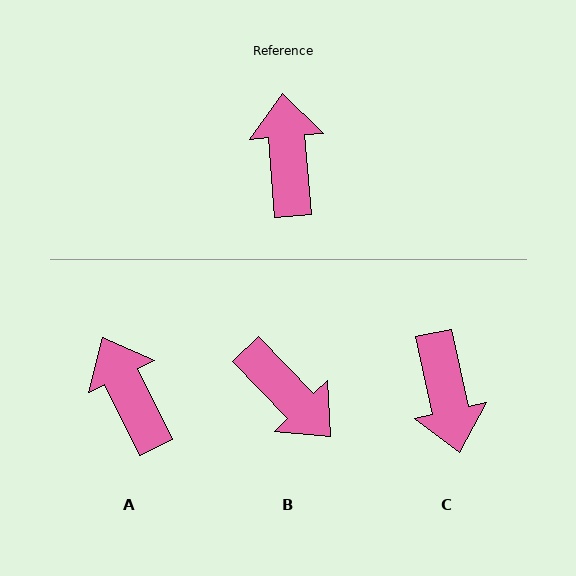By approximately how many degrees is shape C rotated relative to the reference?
Approximately 173 degrees clockwise.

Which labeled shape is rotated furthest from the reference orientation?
C, about 173 degrees away.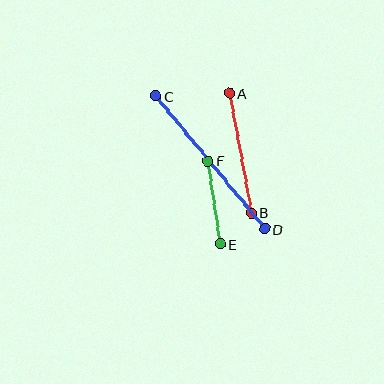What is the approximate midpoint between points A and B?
The midpoint is at approximately (240, 153) pixels.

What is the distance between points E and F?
The distance is approximately 84 pixels.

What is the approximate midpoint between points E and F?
The midpoint is at approximately (214, 203) pixels.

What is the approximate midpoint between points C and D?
The midpoint is at approximately (210, 163) pixels.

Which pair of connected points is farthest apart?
Points C and D are farthest apart.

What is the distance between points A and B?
The distance is approximately 121 pixels.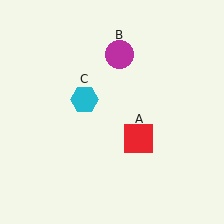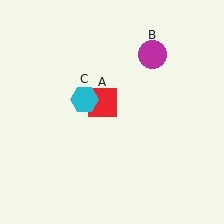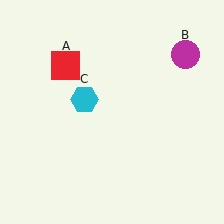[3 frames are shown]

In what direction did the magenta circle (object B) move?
The magenta circle (object B) moved right.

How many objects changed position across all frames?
2 objects changed position: red square (object A), magenta circle (object B).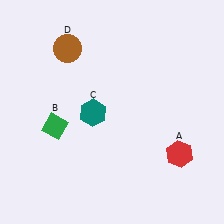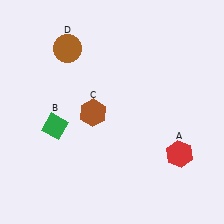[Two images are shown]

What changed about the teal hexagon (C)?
In Image 1, C is teal. In Image 2, it changed to brown.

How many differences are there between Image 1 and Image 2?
There is 1 difference between the two images.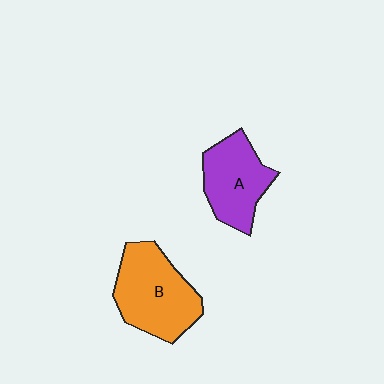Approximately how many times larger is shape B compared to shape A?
Approximately 1.3 times.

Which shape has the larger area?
Shape B (orange).